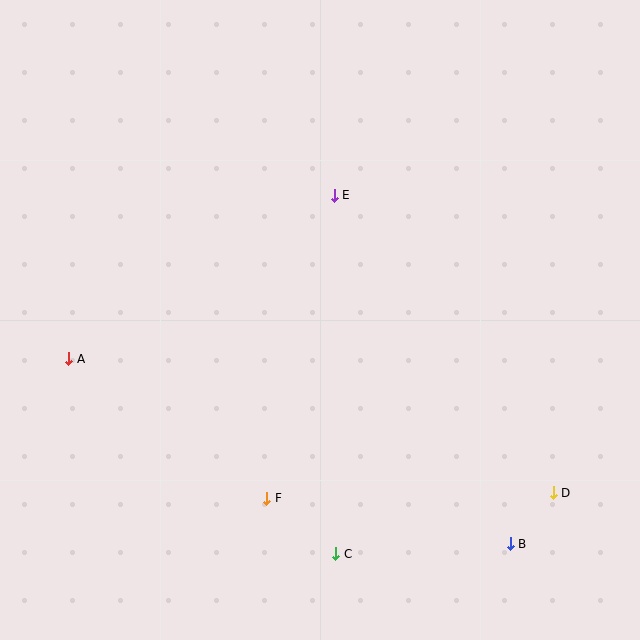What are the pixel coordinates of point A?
Point A is at (69, 359).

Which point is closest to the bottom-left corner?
Point A is closest to the bottom-left corner.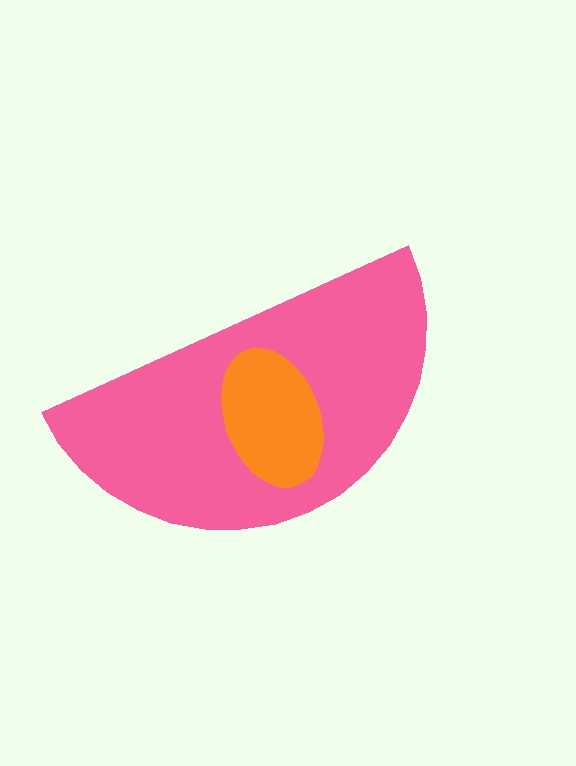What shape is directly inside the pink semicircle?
The orange ellipse.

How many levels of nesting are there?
2.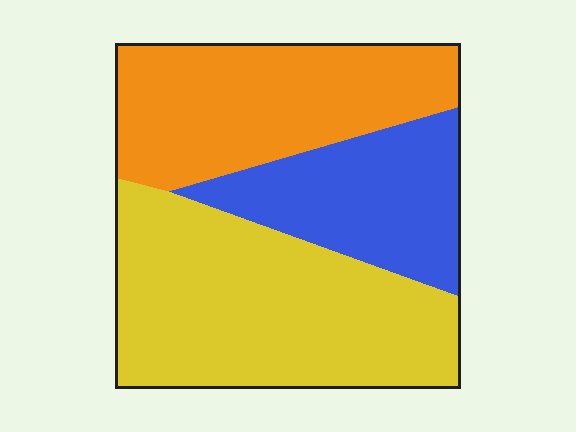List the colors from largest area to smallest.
From largest to smallest: yellow, orange, blue.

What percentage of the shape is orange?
Orange covers around 30% of the shape.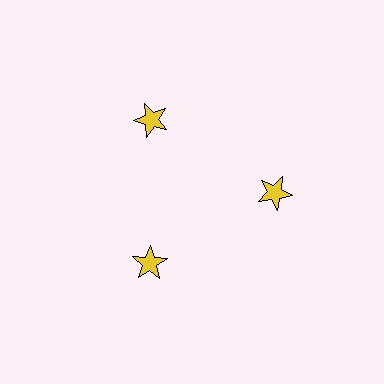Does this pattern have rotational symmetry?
Yes, this pattern has 3-fold rotational symmetry. It looks the same after rotating 120 degrees around the center.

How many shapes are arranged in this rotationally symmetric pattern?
There are 3 shapes, arranged in 3 groups of 1.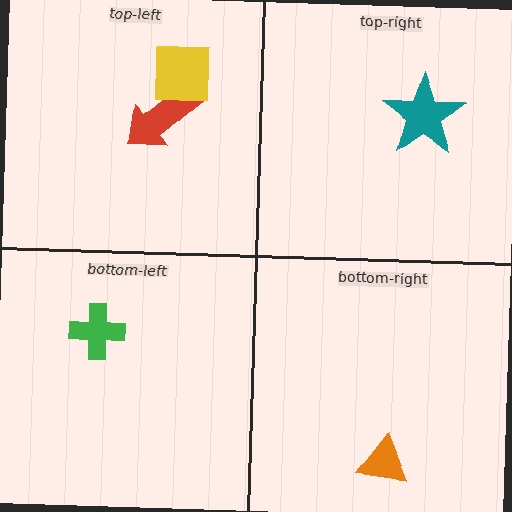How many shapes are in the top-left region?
2.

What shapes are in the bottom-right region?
The orange triangle.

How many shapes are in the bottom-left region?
1.